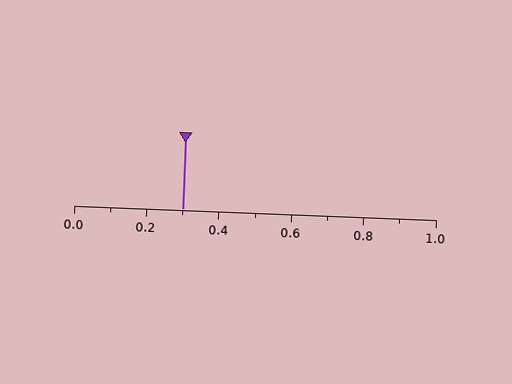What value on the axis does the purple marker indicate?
The marker indicates approximately 0.3.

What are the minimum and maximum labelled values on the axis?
The axis runs from 0.0 to 1.0.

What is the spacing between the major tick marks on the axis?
The major ticks are spaced 0.2 apart.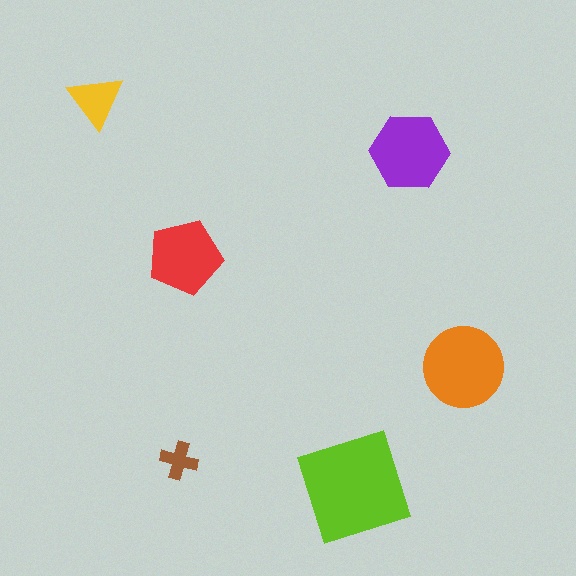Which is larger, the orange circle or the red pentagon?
The orange circle.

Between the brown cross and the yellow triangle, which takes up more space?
The yellow triangle.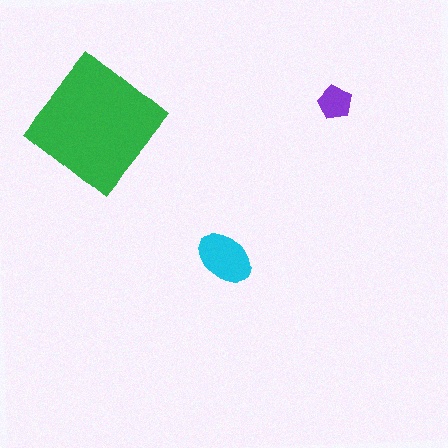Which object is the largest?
The green diamond.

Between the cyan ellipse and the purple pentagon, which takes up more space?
The cyan ellipse.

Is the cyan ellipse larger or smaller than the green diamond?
Smaller.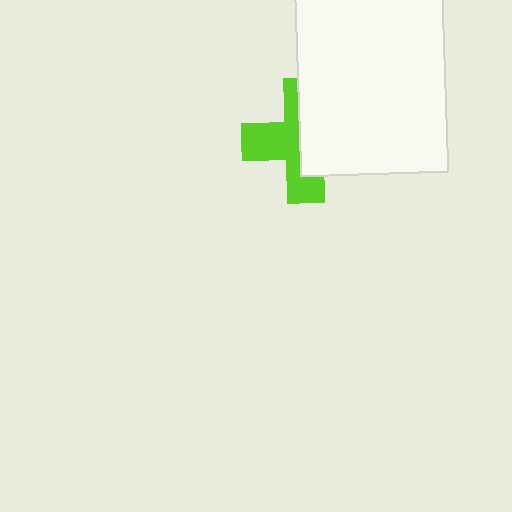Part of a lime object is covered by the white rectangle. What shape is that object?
It is a cross.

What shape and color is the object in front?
The object in front is a white rectangle.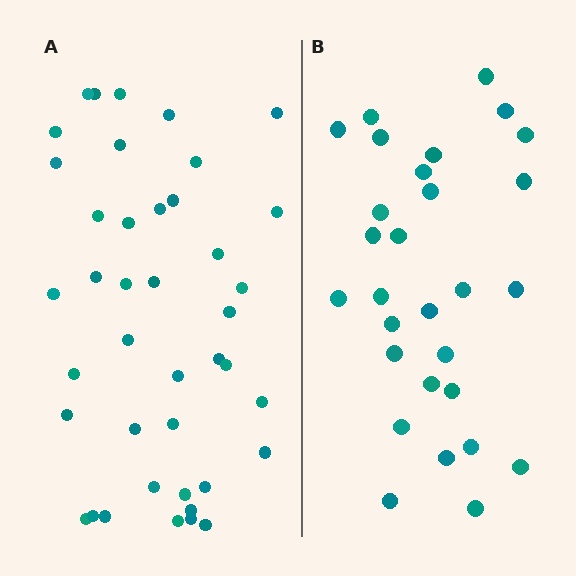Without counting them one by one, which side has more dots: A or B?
Region A (the left region) has more dots.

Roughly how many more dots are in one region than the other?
Region A has roughly 12 or so more dots than region B.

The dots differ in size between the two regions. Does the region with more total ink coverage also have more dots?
No. Region B has more total ink coverage because its dots are larger, but region A actually contains more individual dots. Total area can be misleading — the number of items is what matters here.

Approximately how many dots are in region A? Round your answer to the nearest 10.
About 40 dots. (The exact count is 41, which rounds to 40.)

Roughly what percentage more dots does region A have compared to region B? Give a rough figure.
About 40% more.